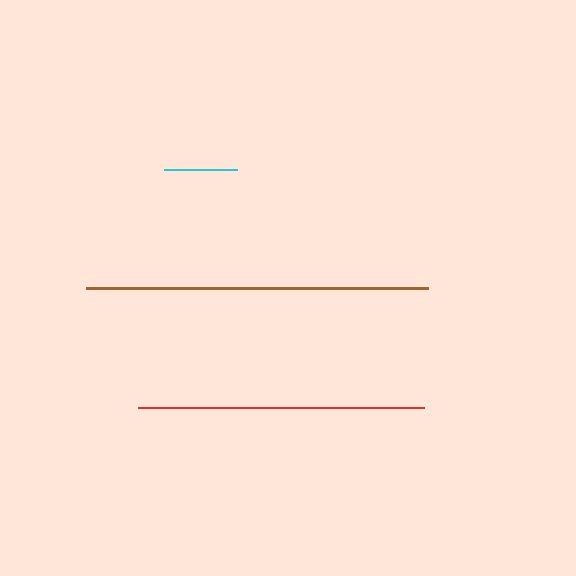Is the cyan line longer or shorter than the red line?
The red line is longer than the cyan line.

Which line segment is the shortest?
The cyan line is the shortest at approximately 73 pixels.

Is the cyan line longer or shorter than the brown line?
The brown line is longer than the cyan line.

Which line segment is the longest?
The brown line is the longest at approximately 342 pixels.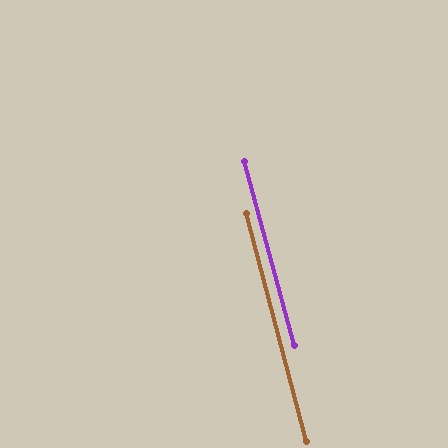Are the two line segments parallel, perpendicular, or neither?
Parallel — their directions differ by only 0.2°.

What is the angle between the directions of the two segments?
Approximately 0 degrees.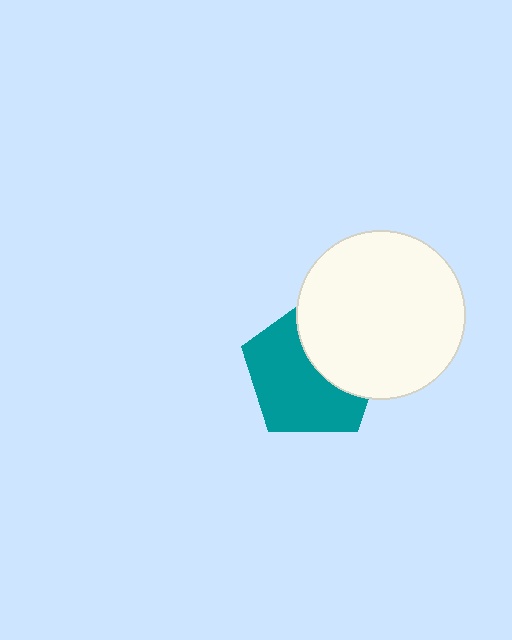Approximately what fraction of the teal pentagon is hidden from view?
Roughly 40% of the teal pentagon is hidden behind the white circle.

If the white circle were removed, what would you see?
You would see the complete teal pentagon.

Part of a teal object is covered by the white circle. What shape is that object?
It is a pentagon.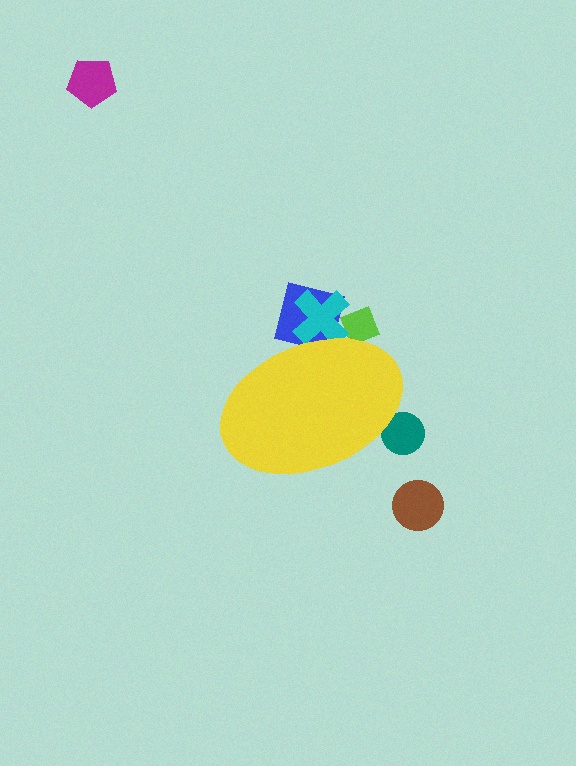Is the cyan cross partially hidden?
Yes, the cyan cross is partially hidden behind the yellow ellipse.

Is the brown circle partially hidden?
No, the brown circle is fully visible.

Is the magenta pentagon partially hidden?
No, the magenta pentagon is fully visible.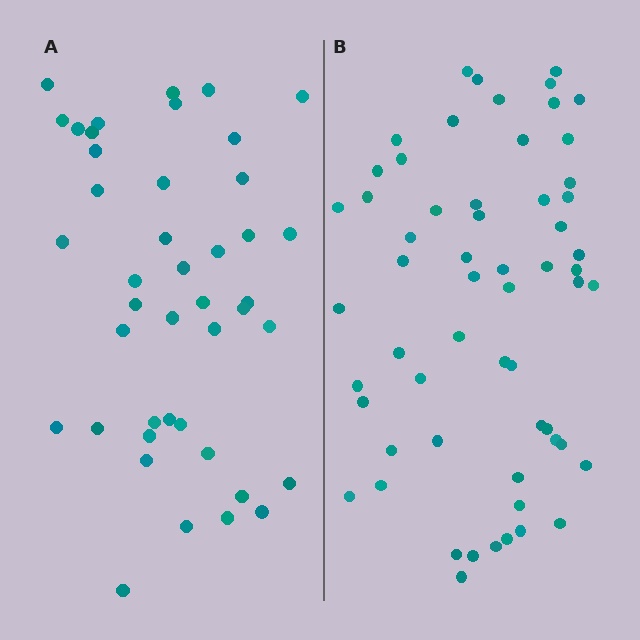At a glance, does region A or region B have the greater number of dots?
Region B (the right region) has more dots.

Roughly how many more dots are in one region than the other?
Region B has approximately 15 more dots than region A.